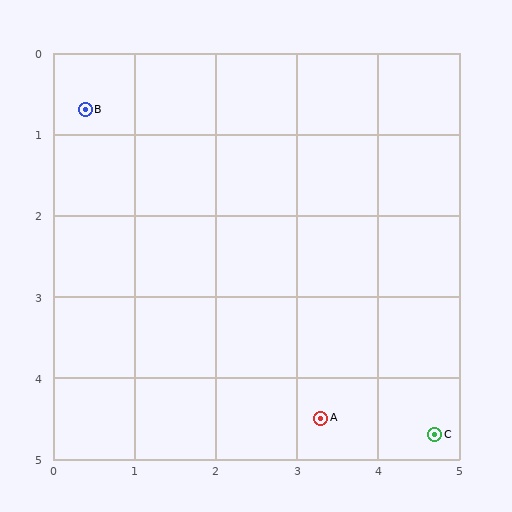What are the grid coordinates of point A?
Point A is at approximately (3.3, 4.5).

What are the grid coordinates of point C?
Point C is at approximately (4.7, 4.7).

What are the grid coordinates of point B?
Point B is at approximately (0.4, 0.7).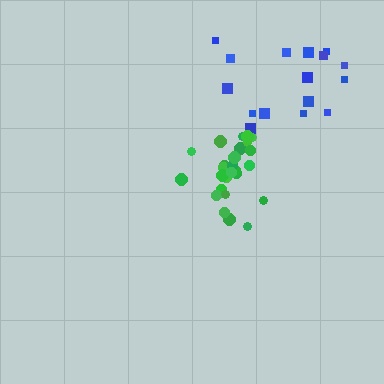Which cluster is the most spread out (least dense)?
Blue.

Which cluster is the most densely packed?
Green.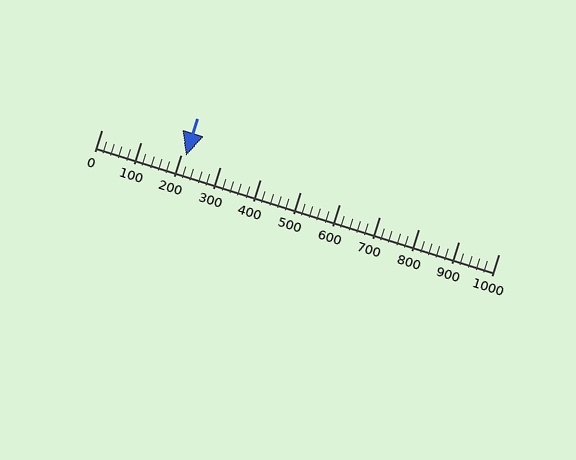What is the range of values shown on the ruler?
The ruler shows values from 0 to 1000.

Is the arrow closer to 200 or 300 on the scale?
The arrow is closer to 200.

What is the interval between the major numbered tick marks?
The major tick marks are spaced 100 units apart.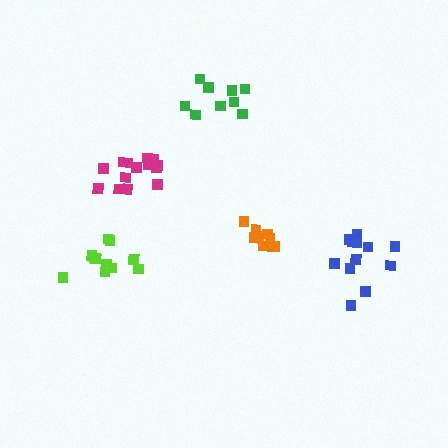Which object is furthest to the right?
The blue cluster is rightmost.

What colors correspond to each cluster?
The clusters are colored: magenta, green, lime, blue, orange.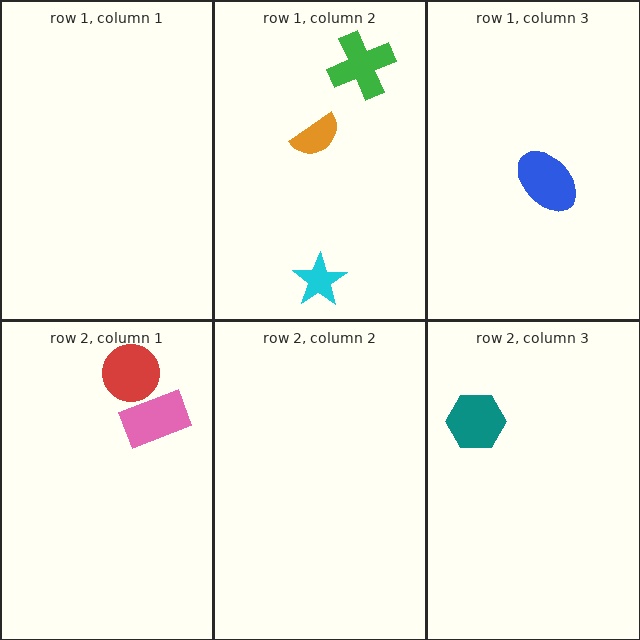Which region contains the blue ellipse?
The row 1, column 3 region.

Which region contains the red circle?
The row 2, column 1 region.